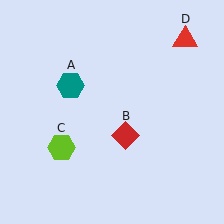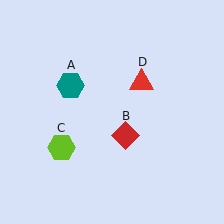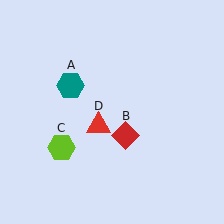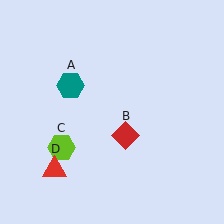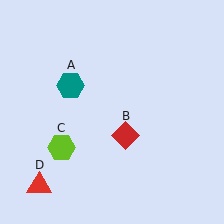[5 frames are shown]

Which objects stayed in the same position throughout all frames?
Teal hexagon (object A) and red diamond (object B) and lime hexagon (object C) remained stationary.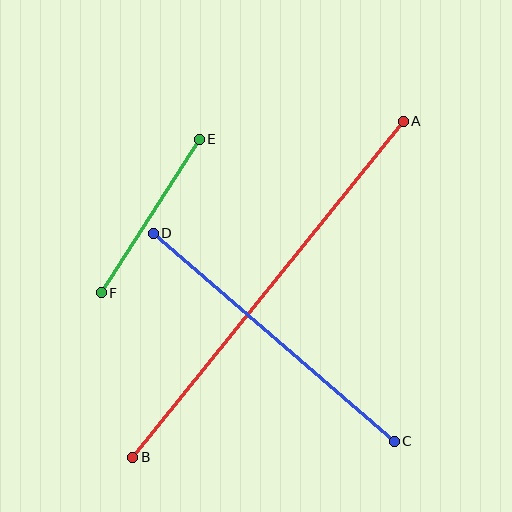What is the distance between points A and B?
The distance is approximately 431 pixels.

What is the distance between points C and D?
The distance is approximately 318 pixels.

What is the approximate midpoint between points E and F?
The midpoint is at approximately (150, 216) pixels.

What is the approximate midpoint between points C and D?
The midpoint is at approximately (274, 337) pixels.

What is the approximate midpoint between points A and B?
The midpoint is at approximately (268, 289) pixels.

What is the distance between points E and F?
The distance is approximately 182 pixels.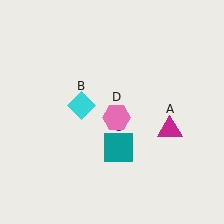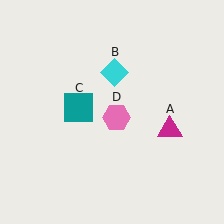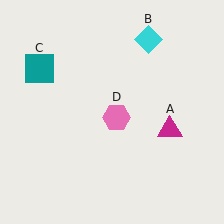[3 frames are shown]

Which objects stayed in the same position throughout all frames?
Magenta triangle (object A) and pink hexagon (object D) remained stationary.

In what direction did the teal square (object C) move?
The teal square (object C) moved up and to the left.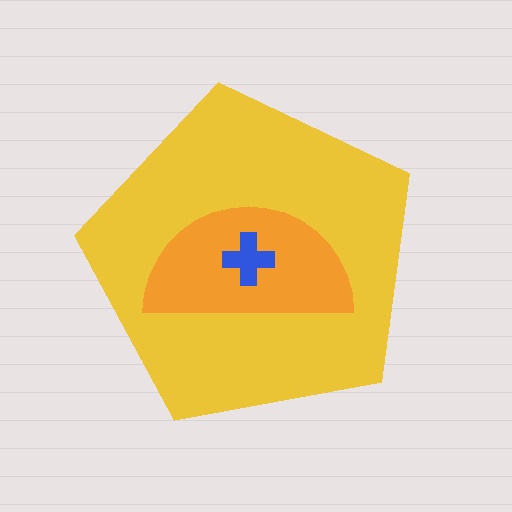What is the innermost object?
The blue cross.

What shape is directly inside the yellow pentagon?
The orange semicircle.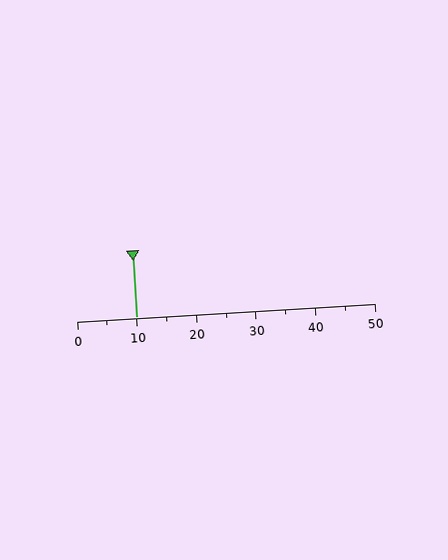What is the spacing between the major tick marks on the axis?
The major ticks are spaced 10 apart.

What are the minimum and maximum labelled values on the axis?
The axis runs from 0 to 50.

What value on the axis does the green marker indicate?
The marker indicates approximately 10.